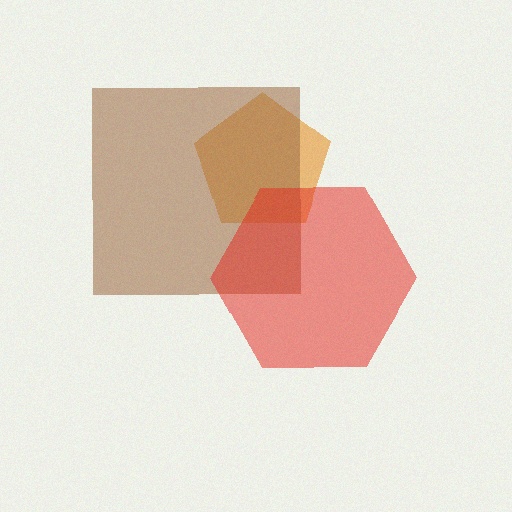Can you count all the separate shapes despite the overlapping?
Yes, there are 3 separate shapes.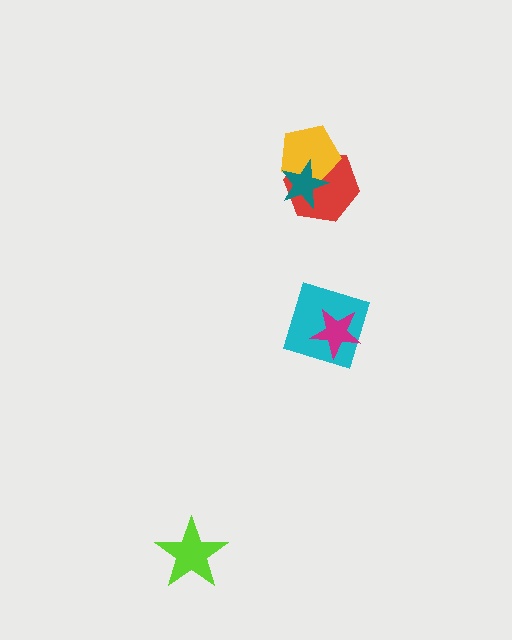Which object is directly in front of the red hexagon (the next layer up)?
The yellow pentagon is directly in front of the red hexagon.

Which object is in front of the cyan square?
The magenta star is in front of the cyan square.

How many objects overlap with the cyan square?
1 object overlaps with the cyan square.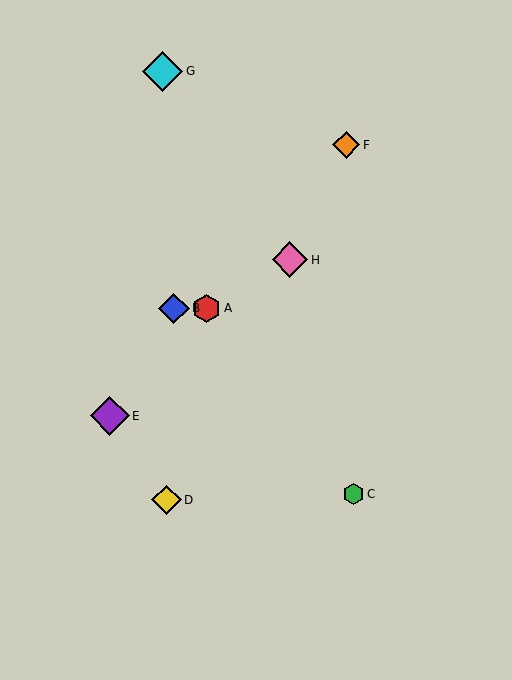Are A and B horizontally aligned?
Yes, both are at y≈308.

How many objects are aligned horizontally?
2 objects (A, B) are aligned horizontally.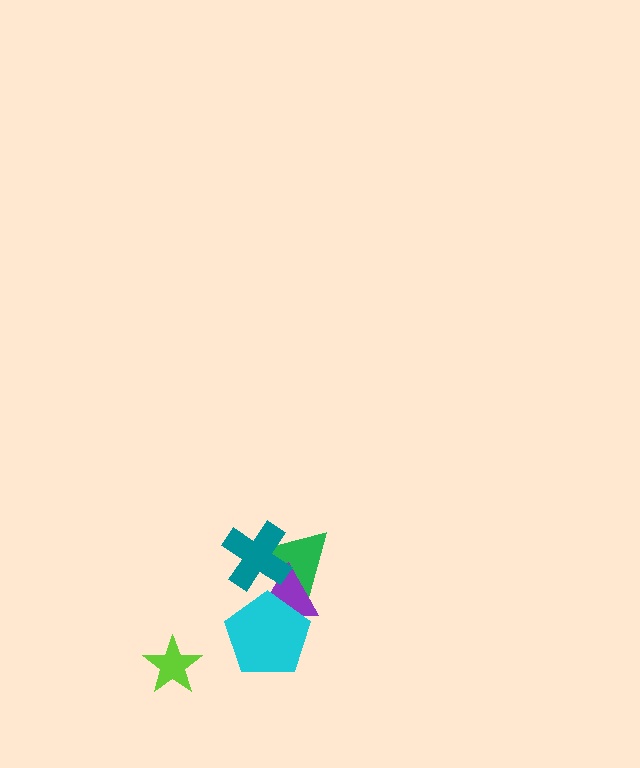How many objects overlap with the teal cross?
2 objects overlap with the teal cross.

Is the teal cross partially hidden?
No, no other shape covers it.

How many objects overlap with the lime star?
0 objects overlap with the lime star.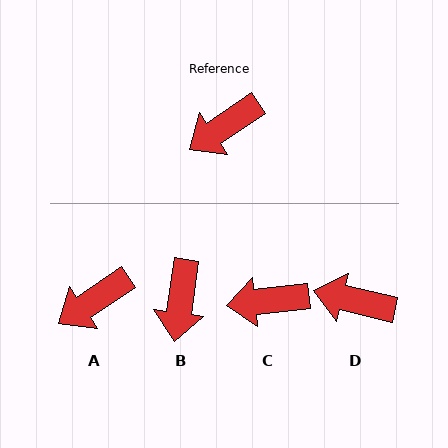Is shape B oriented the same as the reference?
No, it is off by about 48 degrees.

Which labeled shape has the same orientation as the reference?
A.